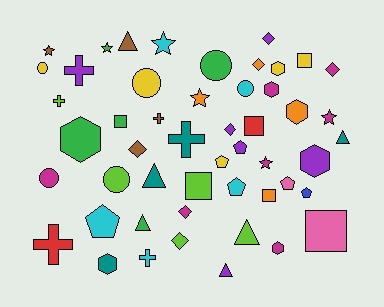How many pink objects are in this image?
There are 2 pink objects.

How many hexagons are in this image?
There are 7 hexagons.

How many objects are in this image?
There are 50 objects.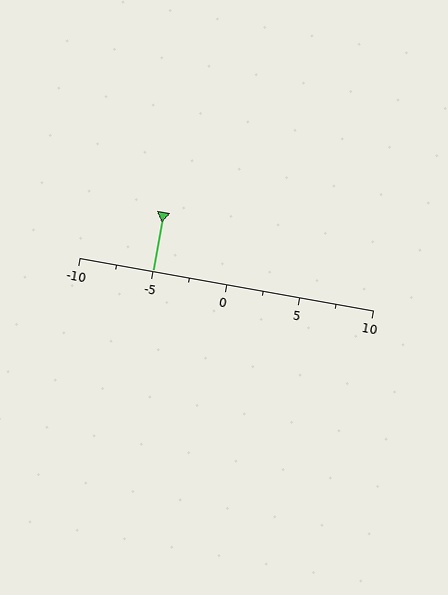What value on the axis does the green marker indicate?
The marker indicates approximately -5.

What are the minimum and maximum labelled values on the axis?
The axis runs from -10 to 10.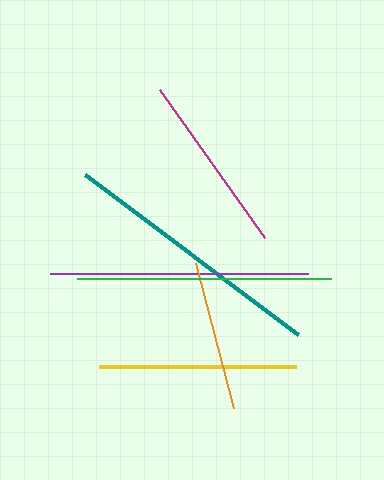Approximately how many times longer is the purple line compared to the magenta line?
The purple line is approximately 1.4 times the length of the magenta line.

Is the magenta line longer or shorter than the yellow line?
The yellow line is longer than the magenta line.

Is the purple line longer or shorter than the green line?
The purple line is longer than the green line.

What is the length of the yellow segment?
The yellow segment is approximately 197 pixels long.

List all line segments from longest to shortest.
From longest to shortest: teal, purple, green, yellow, magenta, orange.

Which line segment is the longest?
The teal line is the longest at approximately 266 pixels.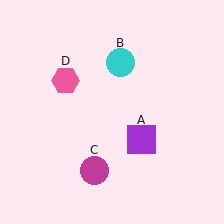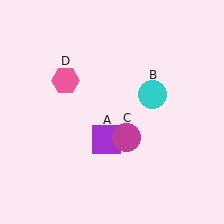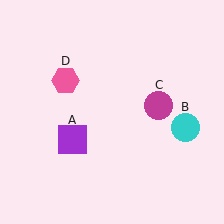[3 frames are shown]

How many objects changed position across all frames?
3 objects changed position: purple square (object A), cyan circle (object B), magenta circle (object C).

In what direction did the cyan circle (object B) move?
The cyan circle (object B) moved down and to the right.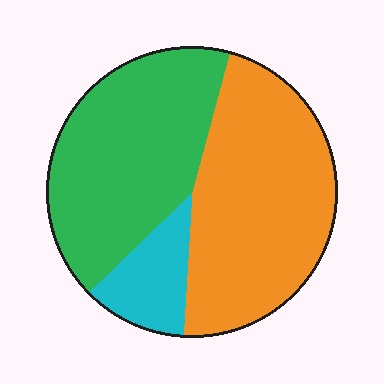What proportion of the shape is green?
Green takes up about two fifths (2/5) of the shape.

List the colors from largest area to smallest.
From largest to smallest: orange, green, cyan.